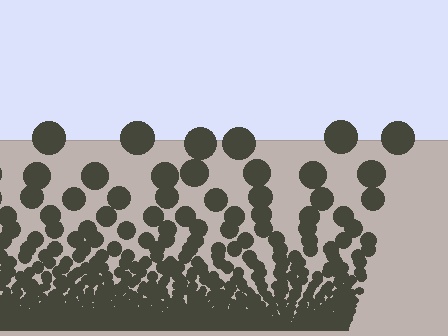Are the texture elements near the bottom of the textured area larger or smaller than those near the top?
Smaller. The gradient is inverted — elements near the bottom are smaller and denser.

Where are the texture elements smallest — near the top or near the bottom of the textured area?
Near the bottom.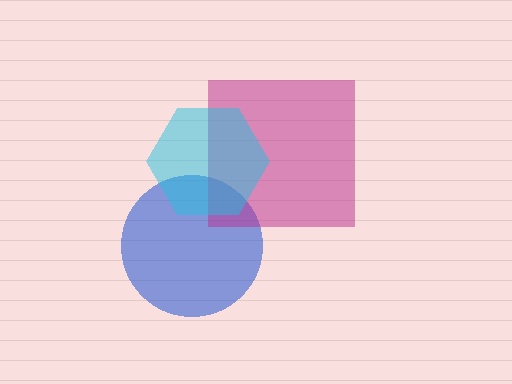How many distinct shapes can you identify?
There are 3 distinct shapes: a blue circle, a magenta square, a cyan hexagon.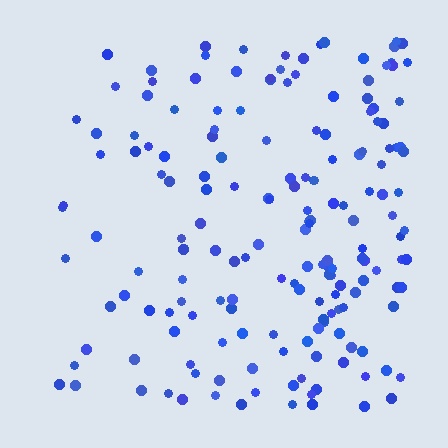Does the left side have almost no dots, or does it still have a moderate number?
Still a moderate number, just noticeably fewer than the right.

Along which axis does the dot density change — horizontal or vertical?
Horizontal.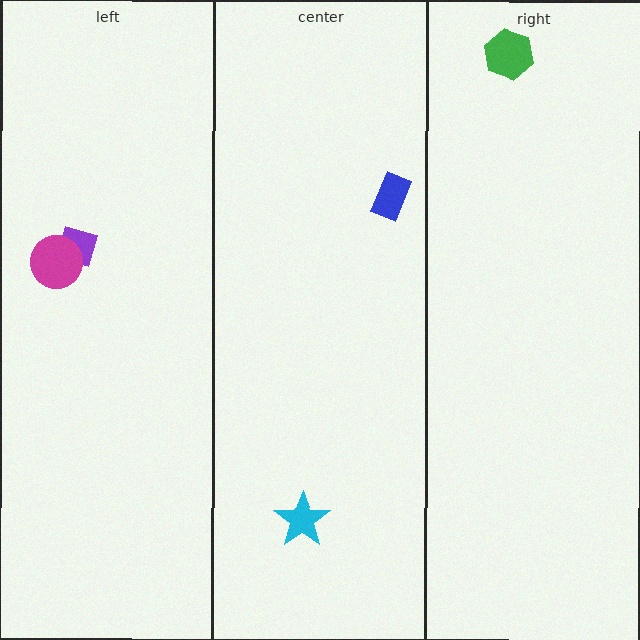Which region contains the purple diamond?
The left region.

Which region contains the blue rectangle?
The center region.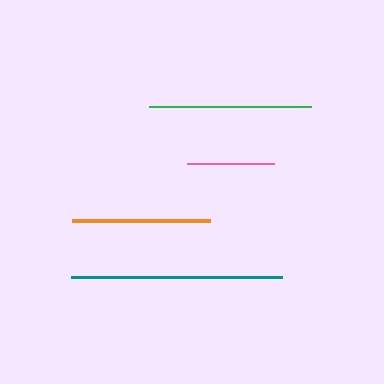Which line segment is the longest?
The teal line is the longest at approximately 211 pixels.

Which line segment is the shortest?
The pink line is the shortest at approximately 87 pixels.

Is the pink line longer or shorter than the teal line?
The teal line is longer than the pink line.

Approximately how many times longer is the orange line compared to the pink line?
The orange line is approximately 1.6 times the length of the pink line.